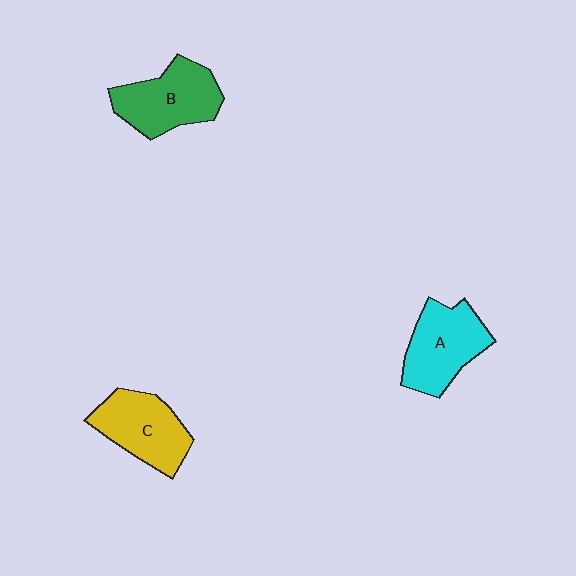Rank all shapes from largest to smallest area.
From largest to smallest: B (green), A (cyan), C (yellow).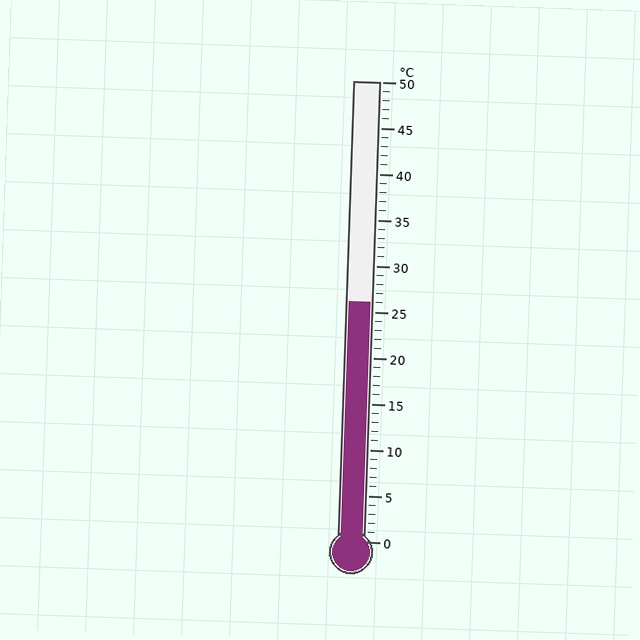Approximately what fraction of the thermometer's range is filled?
The thermometer is filled to approximately 50% of its range.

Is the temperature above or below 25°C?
The temperature is above 25°C.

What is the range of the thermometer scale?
The thermometer scale ranges from 0°C to 50°C.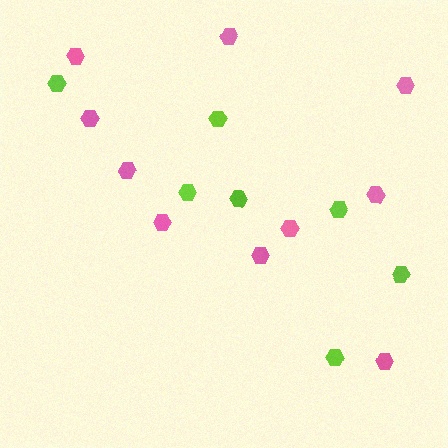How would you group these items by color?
There are 2 groups: one group of lime hexagons (7) and one group of pink hexagons (10).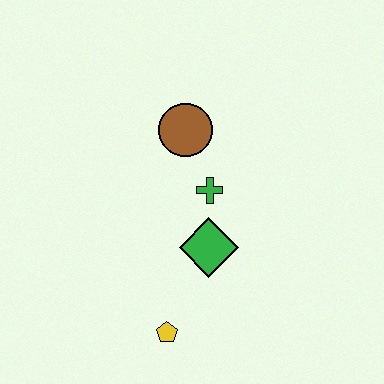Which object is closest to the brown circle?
The green cross is closest to the brown circle.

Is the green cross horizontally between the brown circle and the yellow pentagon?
No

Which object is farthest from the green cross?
The yellow pentagon is farthest from the green cross.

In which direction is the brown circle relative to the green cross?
The brown circle is above the green cross.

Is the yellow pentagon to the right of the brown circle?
No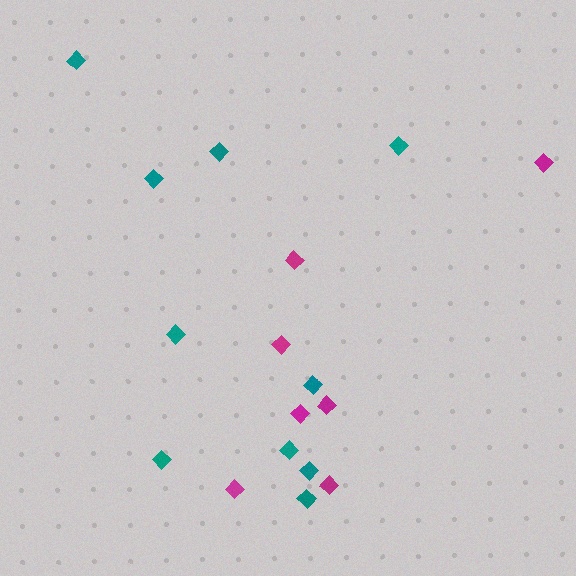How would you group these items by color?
There are 2 groups: one group of teal diamonds (10) and one group of magenta diamonds (7).